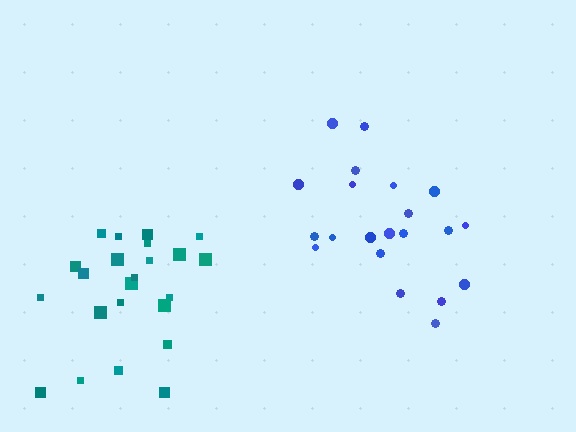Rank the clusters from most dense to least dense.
teal, blue.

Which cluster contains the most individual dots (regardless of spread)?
Teal (23).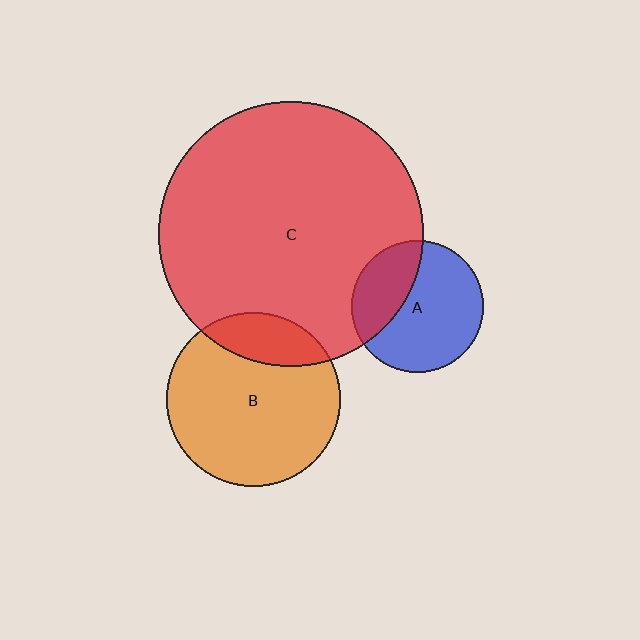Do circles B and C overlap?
Yes.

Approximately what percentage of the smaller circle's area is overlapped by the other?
Approximately 20%.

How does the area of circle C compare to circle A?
Approximately 4.0 times.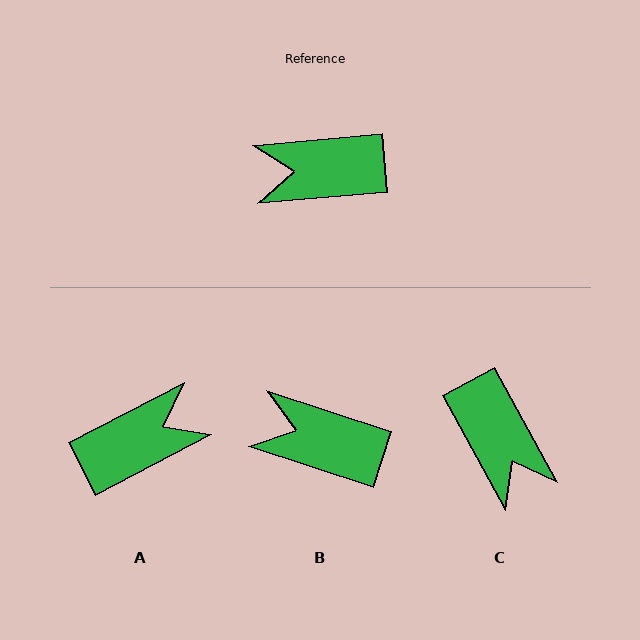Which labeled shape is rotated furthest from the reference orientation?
A, about 158 degrees away.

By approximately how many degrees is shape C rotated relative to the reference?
Approximately 114 degrees counter-clockwise.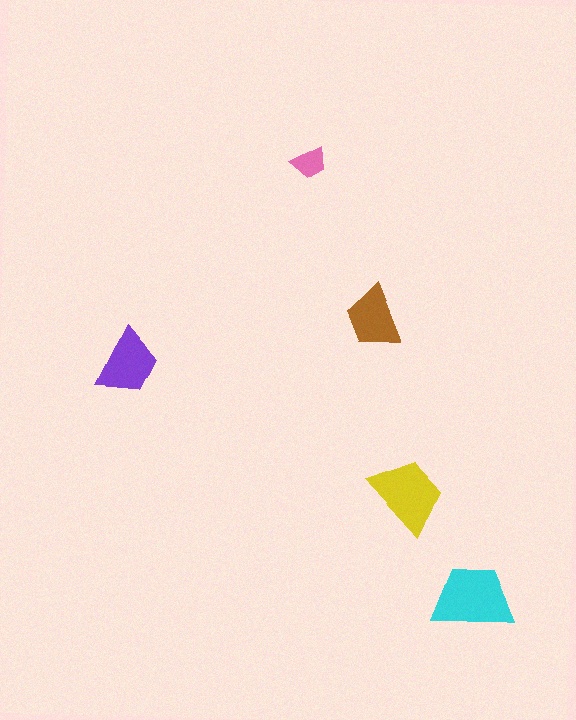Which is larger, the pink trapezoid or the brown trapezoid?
The brown one.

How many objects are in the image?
There are 5 objects in the image.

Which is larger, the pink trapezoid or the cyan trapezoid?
The cyan one.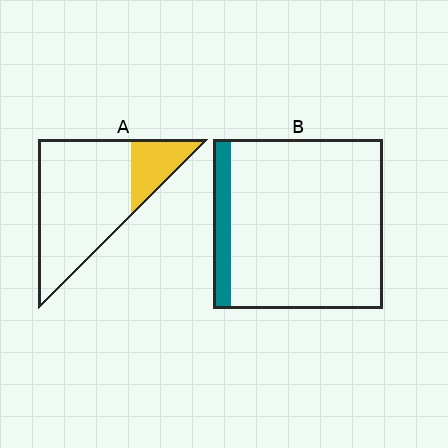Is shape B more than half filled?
No.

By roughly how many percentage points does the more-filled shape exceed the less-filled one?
By roughly 10 percentage points (A over B).